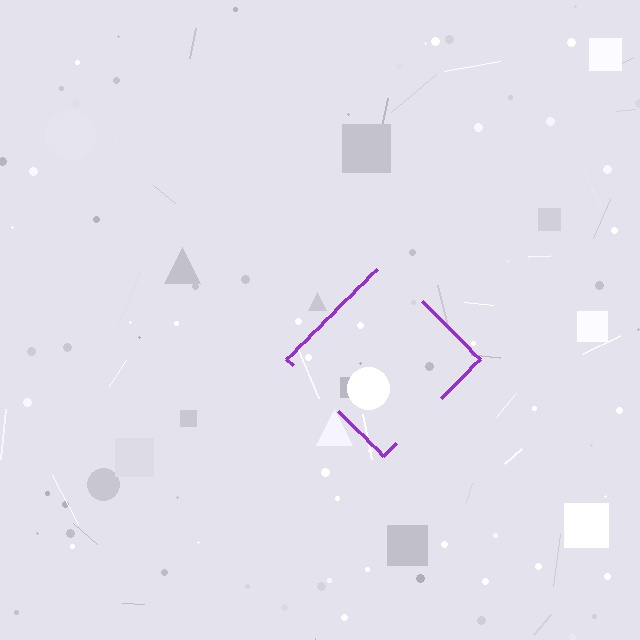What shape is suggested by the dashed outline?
The dashed outline suggests a diamond.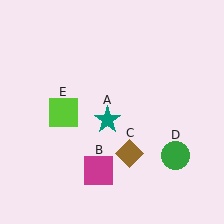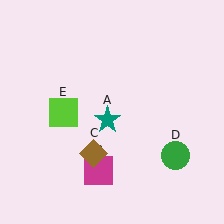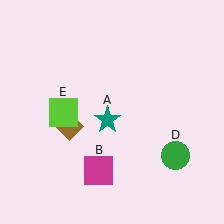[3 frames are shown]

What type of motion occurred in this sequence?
The brown diamond (object C) rotated clockwise around the center of the scene.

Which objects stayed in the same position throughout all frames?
Teal star (object A) and magenta square (object B) and green circle (object D) and lime square (object E) remained stationary.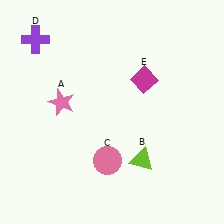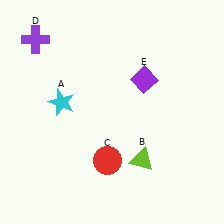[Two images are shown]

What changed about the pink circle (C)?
In Image 1, C is pink. In Image 2, it changed to red.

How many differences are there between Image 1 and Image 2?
There are 3 differences between the two images.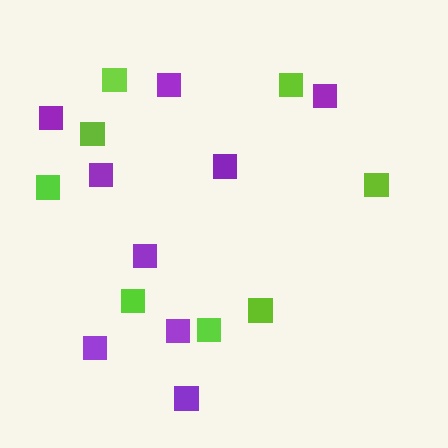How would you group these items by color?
There are 2 groups: one group of purple squares (9) and one group of lime squares (8).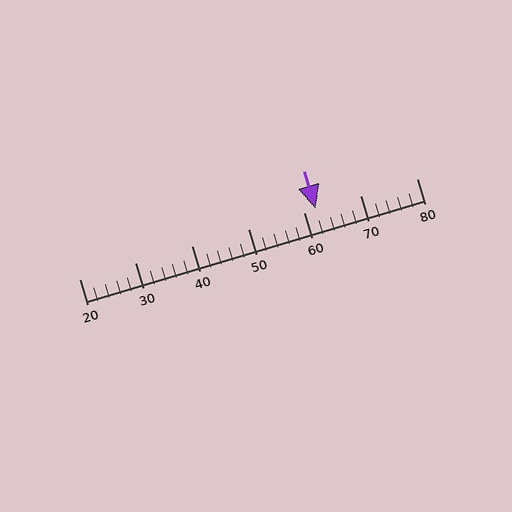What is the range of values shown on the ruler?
The ruler shows values from 20 to 80.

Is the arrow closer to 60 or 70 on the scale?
The arrow is closer to 60.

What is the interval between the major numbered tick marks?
The major tick marks are spaced 10 units apart.